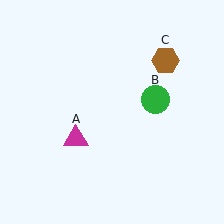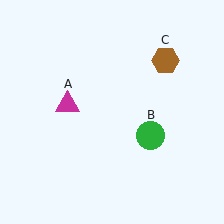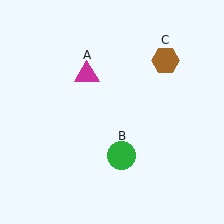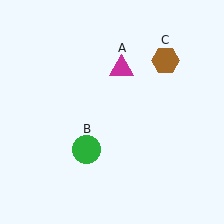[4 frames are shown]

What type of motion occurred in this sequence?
The magenta triangle (object A), green circle (object B) rotated clockwise around the center of the scene.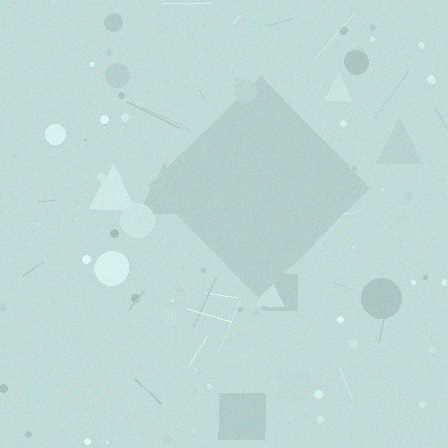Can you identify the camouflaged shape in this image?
The camouflaged shape is a diamond.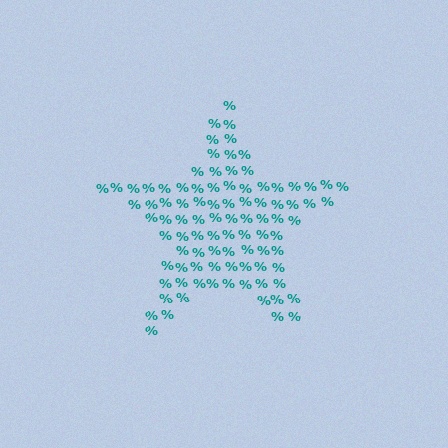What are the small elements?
The small elements are percent signs.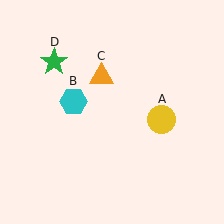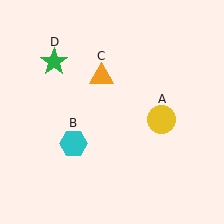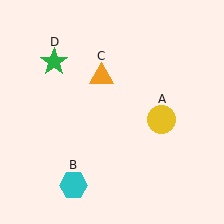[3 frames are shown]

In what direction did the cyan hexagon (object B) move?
The cyan hexagon (object B) moved down.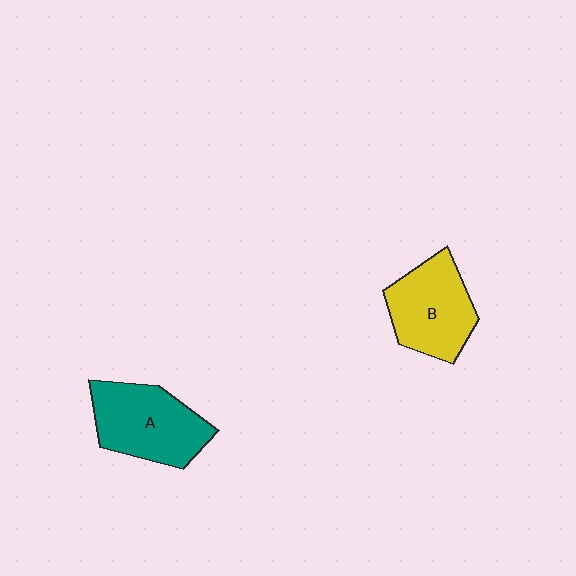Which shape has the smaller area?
Shape B (yellow).